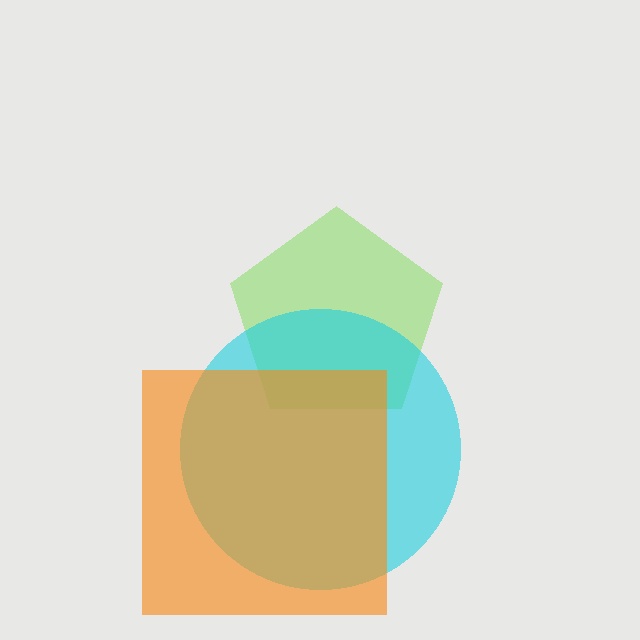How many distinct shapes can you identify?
There are 3 distinct shapes: a lime pentagon, a cyan circle, an orange square.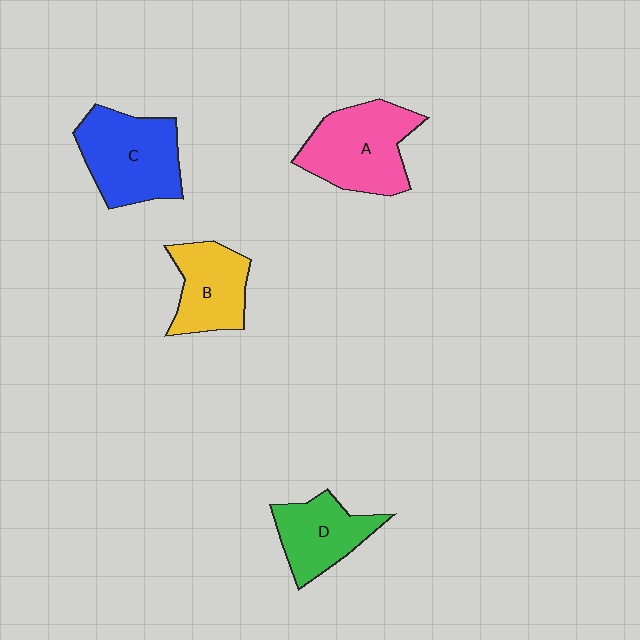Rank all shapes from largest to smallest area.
From largest to smallest: A (pink), C (blue), B (yellow), D (green).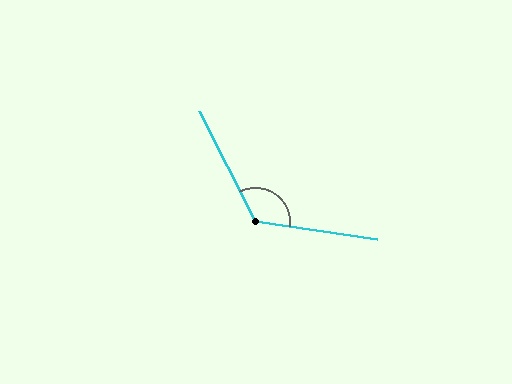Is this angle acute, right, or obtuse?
It is obtuse.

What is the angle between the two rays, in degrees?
Approximately 125 degrees.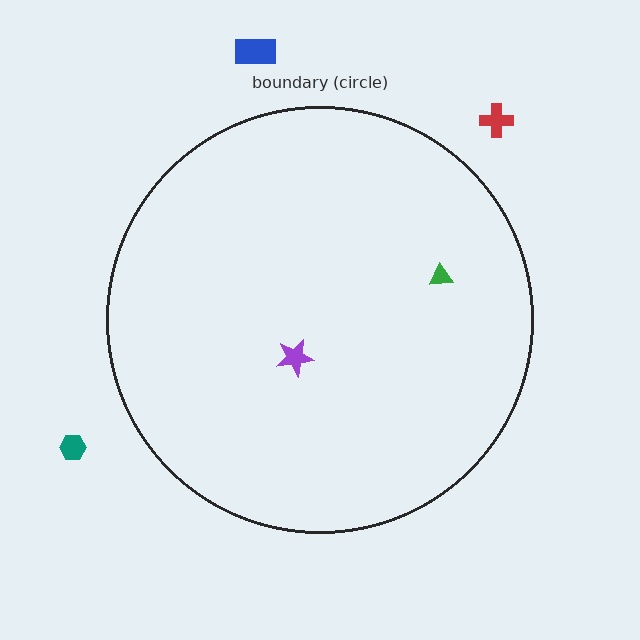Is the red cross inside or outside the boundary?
Outside.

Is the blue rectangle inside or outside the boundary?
Outside.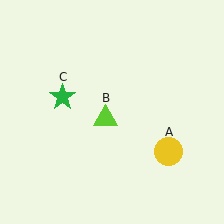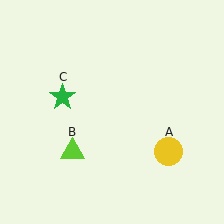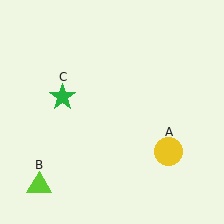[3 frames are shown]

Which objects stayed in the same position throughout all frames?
Yellow circle (object A) and green star (object C) remained stationary.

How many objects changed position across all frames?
1 object changed position: lime triangle (object B).